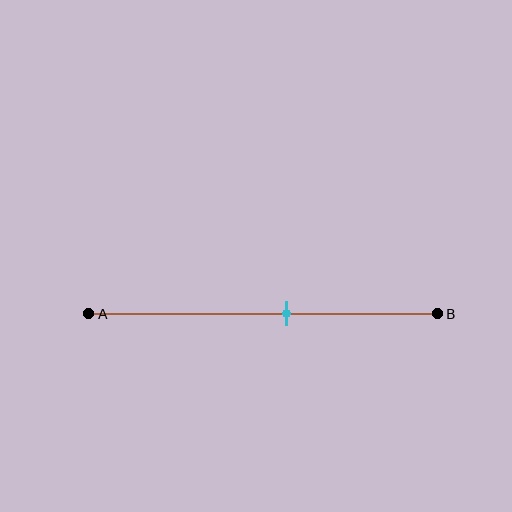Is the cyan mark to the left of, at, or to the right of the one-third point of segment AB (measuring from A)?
The cyan mark is to the right of the one-third point of segment AB.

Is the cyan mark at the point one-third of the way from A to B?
No, the mark is at about 55% from A, not at the 33% one-third point.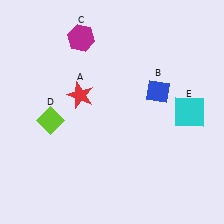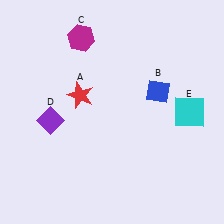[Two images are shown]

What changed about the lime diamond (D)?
In Image 1, D is lime. In Image 2, it changed to purple.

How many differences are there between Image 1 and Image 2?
There is 1 difference between the two images.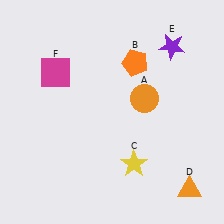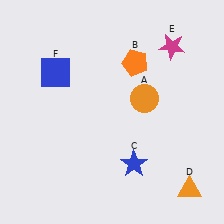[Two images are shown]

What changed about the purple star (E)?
In Image 1, E is purple. In Image 2, it changed to magenta.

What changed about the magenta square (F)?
In Image 1, F is magenta. In Image 2, it changed to blue.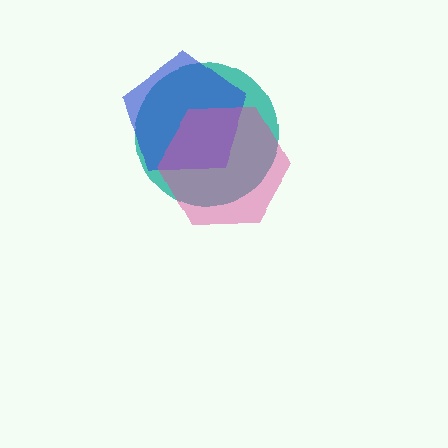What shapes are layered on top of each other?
The layered shapes are: a teal circle, a blue pentagon, a pink hexagon.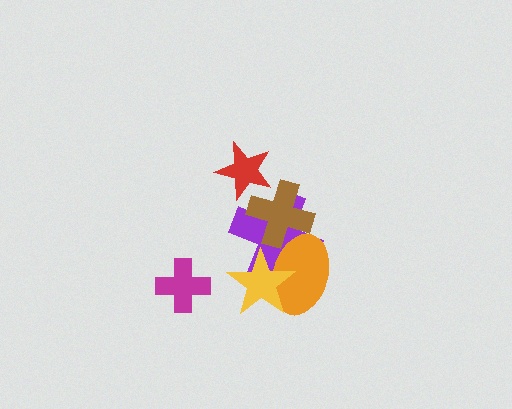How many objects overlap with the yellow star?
2 objects overlap with the yellow star.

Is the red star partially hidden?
Yes, it is partially covered by another shape.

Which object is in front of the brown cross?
The orange ellipse is in front of the brown cross.